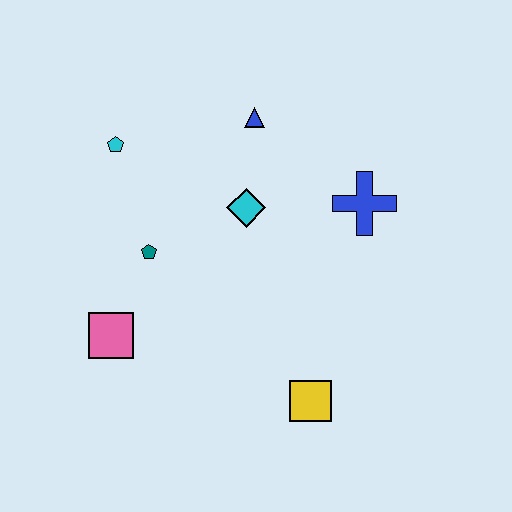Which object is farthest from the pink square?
The blue cross is farthest from the pink square.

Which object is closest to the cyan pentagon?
The teal pentagon is closest to the cyan pentagon.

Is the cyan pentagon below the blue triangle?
Yes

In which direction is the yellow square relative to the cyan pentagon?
The yellow square is below the cyan pentagon.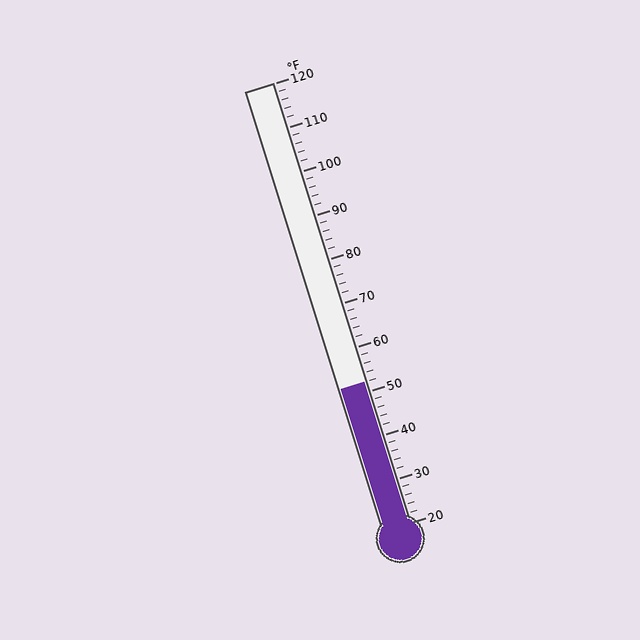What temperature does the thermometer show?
The thermometer shows approximately 52°F.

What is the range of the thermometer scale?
The thermometer scale ranges from 20°F to 120°F.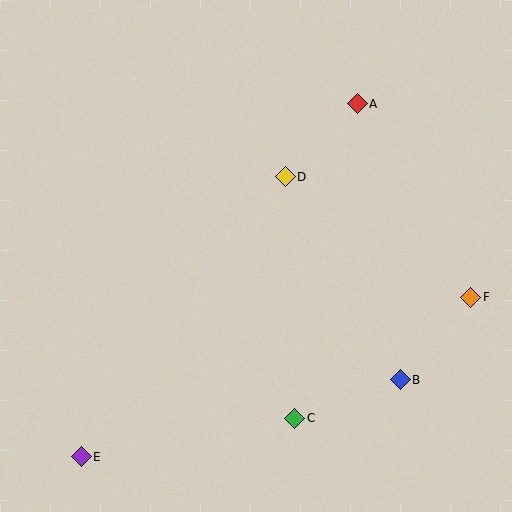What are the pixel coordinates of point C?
Point C is at (295, 418).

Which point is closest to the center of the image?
Point D at (285, 177) is closest to the center.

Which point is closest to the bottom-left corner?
Point E is closest to the bottom-left corner.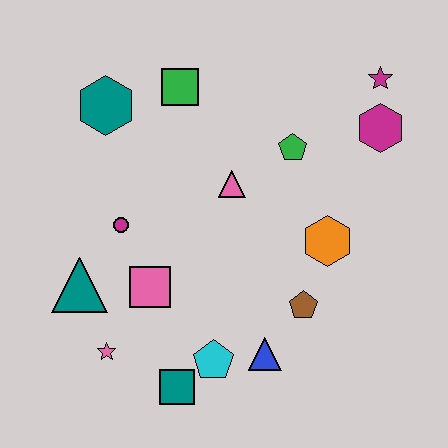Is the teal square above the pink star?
No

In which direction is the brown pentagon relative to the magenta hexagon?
The brown pentagon is below the magenta hexagon.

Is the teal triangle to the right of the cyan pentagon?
No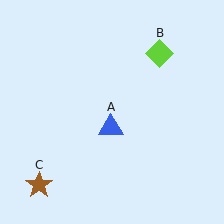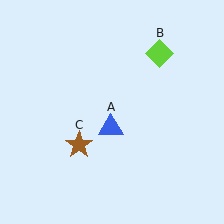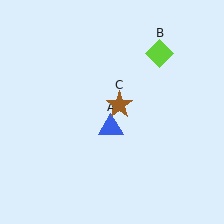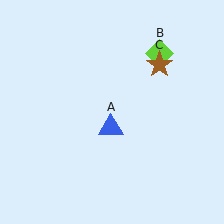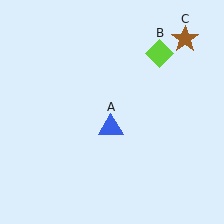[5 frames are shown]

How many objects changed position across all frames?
1 object changed position: brown star (object C).